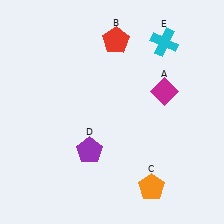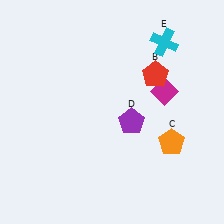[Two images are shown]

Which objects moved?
The objects that moved are: the red pentagon (B), the orange pentagon (C), the purple pentagon (D).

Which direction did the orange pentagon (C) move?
The orange pentagon (C) moved up.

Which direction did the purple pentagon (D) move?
The purple pentagon (D) moved right.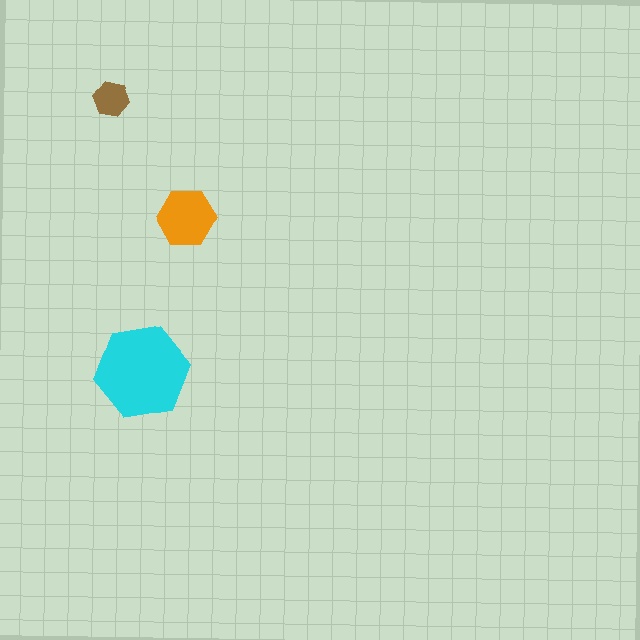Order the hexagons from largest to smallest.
the cyan one, the orange one, the brown one.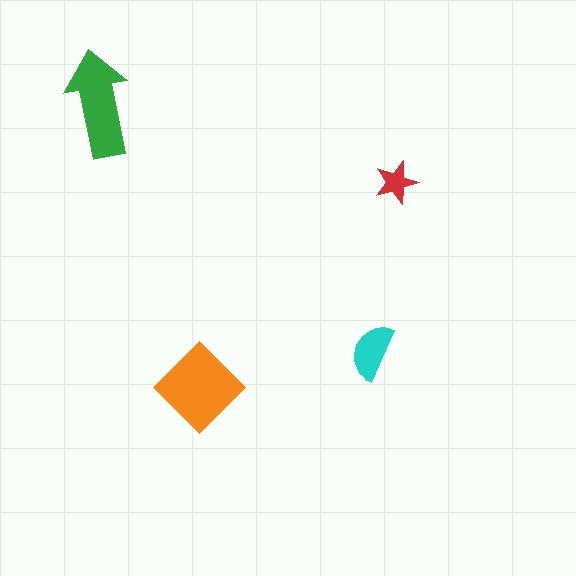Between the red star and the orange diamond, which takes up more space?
The orange diamond.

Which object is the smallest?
The red star.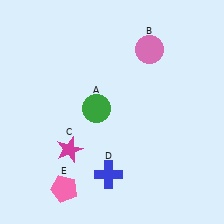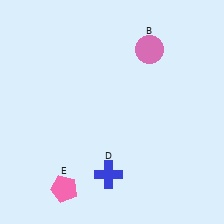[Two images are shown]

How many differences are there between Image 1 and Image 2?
There are 2 differences between the two images.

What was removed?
The green circle (A), the magenta star (C) were removed in Image 2.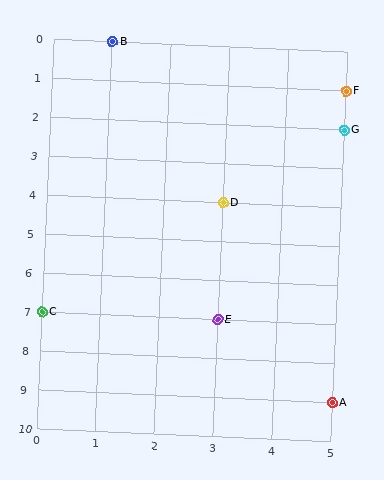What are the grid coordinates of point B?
Point B is at grid coordinates (1, 0).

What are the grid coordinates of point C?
Point C is at grid coordinates (0, 7).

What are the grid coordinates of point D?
Point D is at grid coordinates (3, 4).